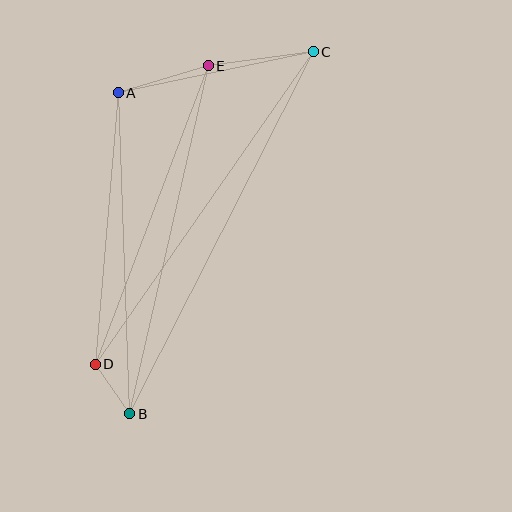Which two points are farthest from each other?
Points B and C are farthest from each other.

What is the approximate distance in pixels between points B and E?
The distance between B and E is approximately 357 pixels.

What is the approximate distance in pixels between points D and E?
The distance between D and E is approximately 319 pixels.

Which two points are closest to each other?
Points B and D are closest to each other.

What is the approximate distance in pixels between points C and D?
The distance between C and D is approximately 381 pixels.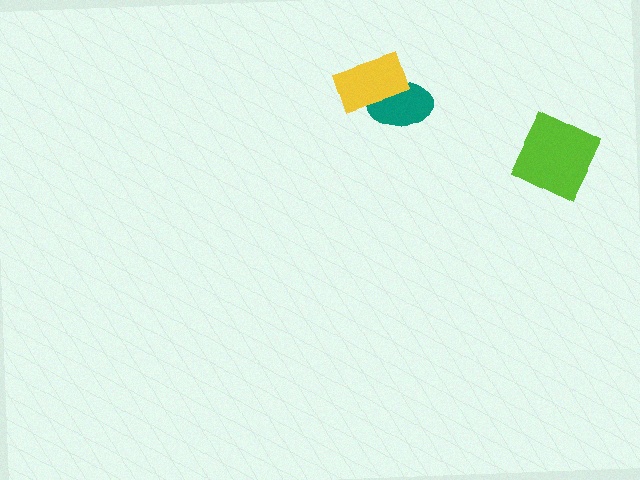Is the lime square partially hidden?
No, no other shape covers it.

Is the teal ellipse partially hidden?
Yes, it is partially covered by another shape.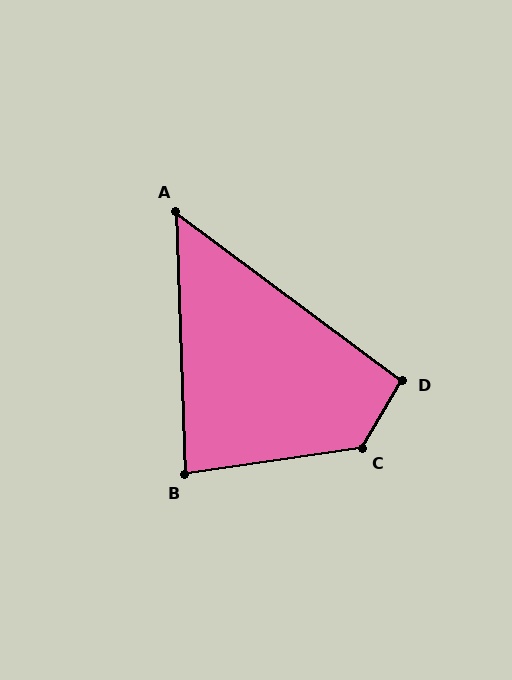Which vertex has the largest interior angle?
C, at approximately 129 degrees.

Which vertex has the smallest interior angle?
A, at approximately 51 degrees.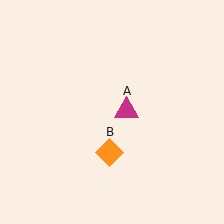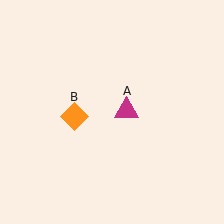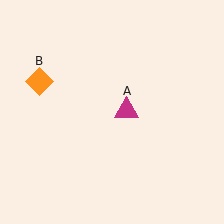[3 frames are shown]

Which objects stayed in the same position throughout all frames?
Magenta triangle (object A) remained stationary.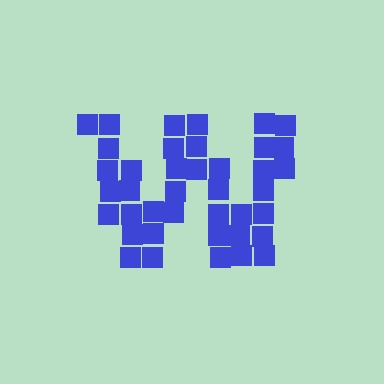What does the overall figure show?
The overall figure shows the letter W.